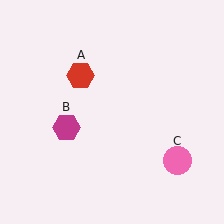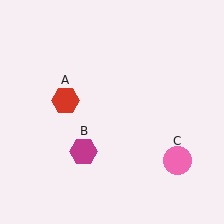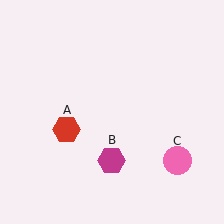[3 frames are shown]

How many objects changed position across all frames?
2 objects changed position: red hexagon (object A), magenta hexagon (object B).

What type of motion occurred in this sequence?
The red hexagon (object A), magenta hexagon (object B) rotated counterclockwise around the center of the scene.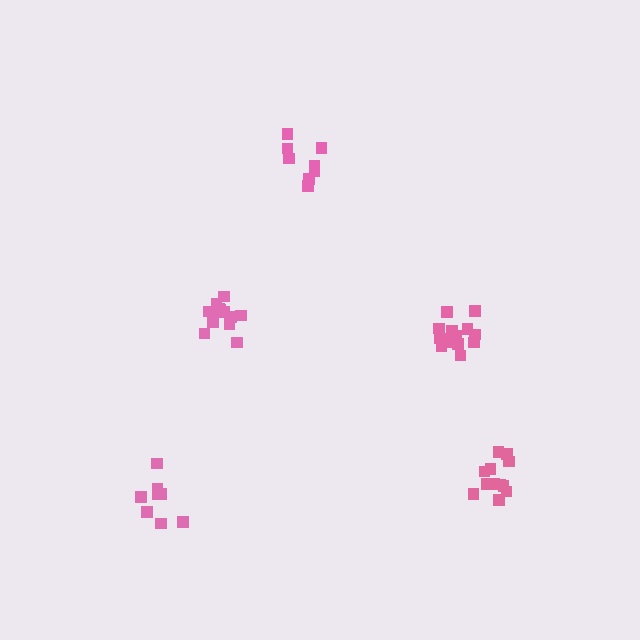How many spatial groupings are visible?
There are 5 spatial groupings.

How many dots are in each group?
Group 1: 14 dots, Group 2: 12 dots, Group 3: 8 dots, Group 4: 13 dots, Group 5: 8 dots (55 total).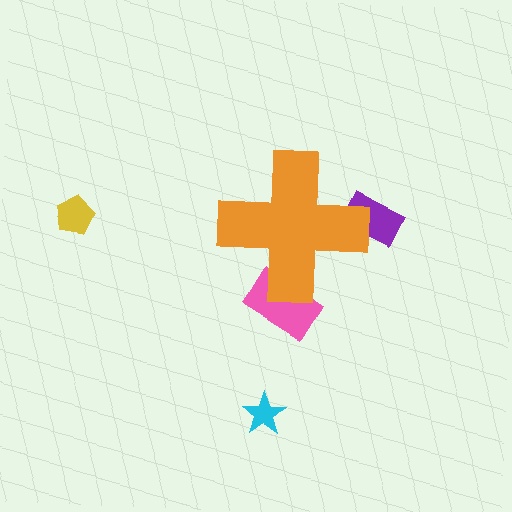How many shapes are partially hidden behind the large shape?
2 shapes are partially hidden.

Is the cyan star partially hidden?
No, the cyan star is fully visible.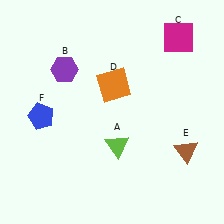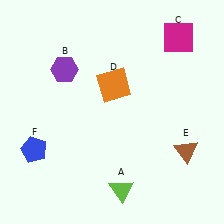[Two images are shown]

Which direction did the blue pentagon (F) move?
The blue pentagon (F) moved down.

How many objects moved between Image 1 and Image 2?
2 objects moved between the two images.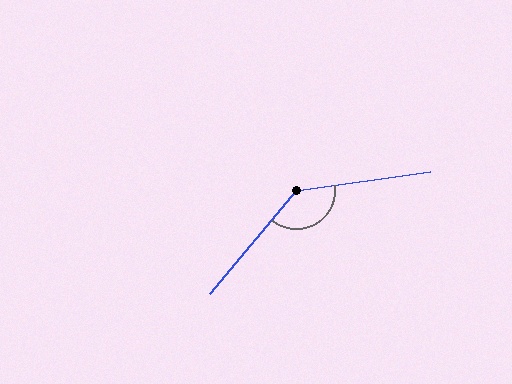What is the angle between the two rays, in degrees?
Approximately 138 degrees.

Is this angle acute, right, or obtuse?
It is obtuse.